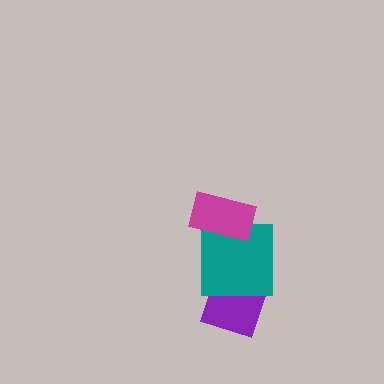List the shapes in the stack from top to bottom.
From top to bottom: the magenta rectangle, the teal square, the purple diamond.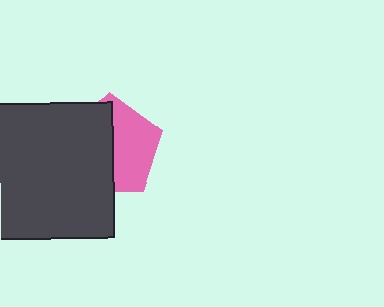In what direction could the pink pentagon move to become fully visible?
The pink pentagon could move right. That would shift it out from behind the dark gray square entirely.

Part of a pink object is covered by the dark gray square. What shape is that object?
It is a pentagon.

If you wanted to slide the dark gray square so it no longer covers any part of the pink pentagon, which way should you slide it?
Slide it left — that is the most direct way to separate the two shapes.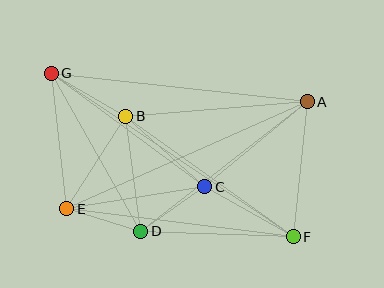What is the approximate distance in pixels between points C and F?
The distance between C and F is approximately 102 pixels.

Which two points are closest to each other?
Points D and E are closest to each other.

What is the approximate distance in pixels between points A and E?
The distance between A and E is approximately 263 pixels.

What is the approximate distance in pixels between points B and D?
The distance between B and D is approximately 116 pixels.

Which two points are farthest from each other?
Points F and G are farthest from each other.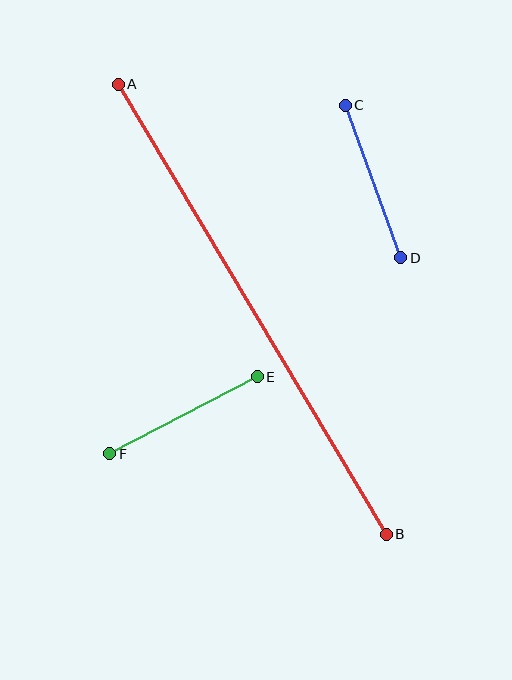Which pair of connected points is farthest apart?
Points A and B are farthest apart.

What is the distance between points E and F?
The distance is approximately 167 pixels.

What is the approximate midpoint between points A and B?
The midpoint is at approximately (252, 309) pixels.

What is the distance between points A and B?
The distance is approximately 524 pixels.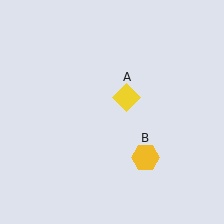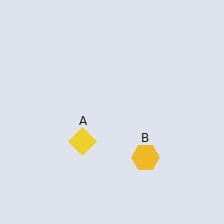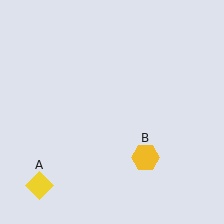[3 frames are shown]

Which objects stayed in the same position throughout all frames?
Yellow hexagon (object B) remained stationary.